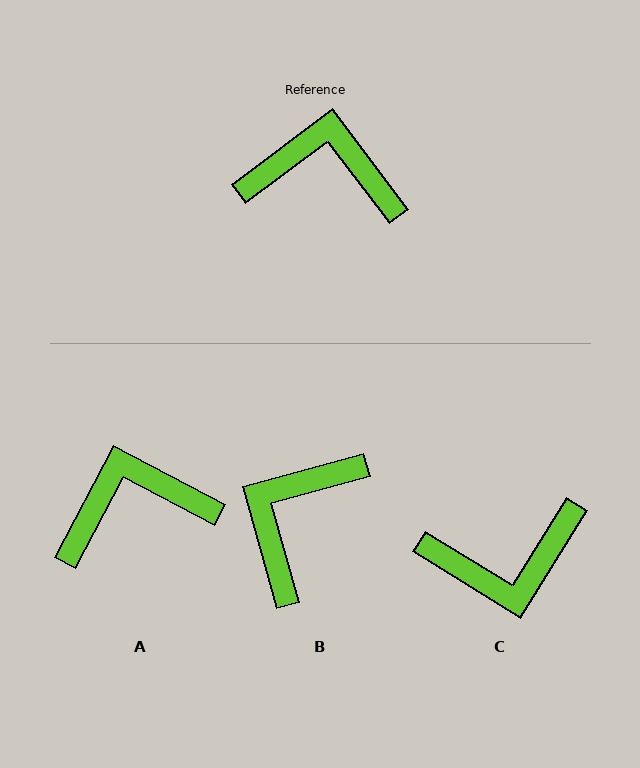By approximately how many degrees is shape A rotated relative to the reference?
Approximately 25 degrees counter-clockwise.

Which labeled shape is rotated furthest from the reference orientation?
C, about 159 degrees away.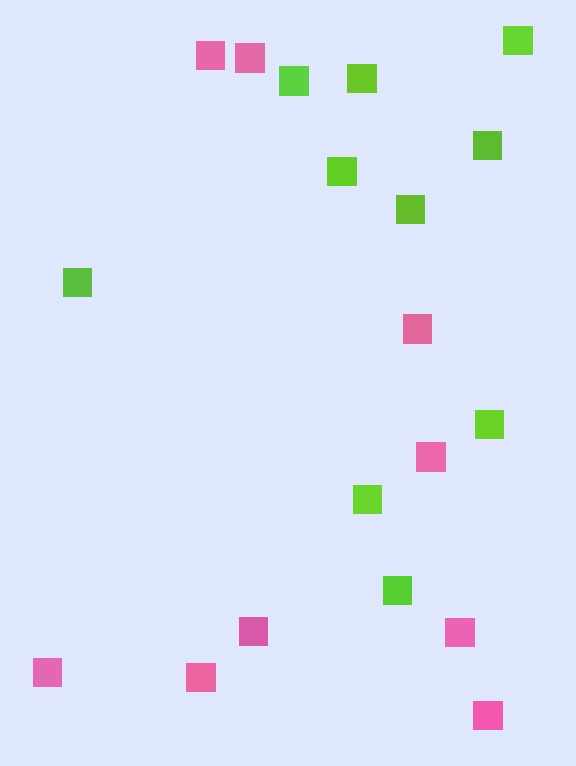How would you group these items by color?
There are 2 groups: one group of pink squares (9) and one group of lime squares (10).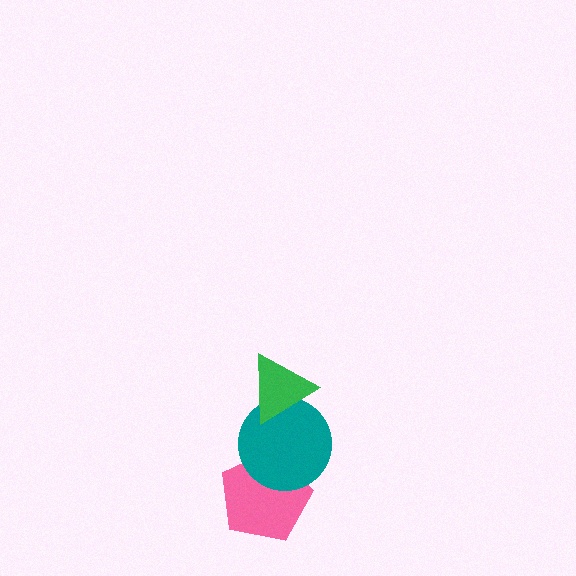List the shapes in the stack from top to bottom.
From top to bottom: the green triangle, the teal circle, the pink pentagon.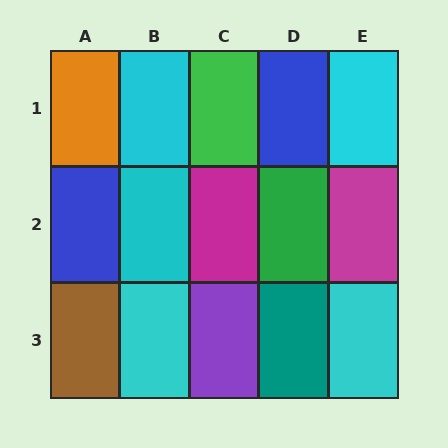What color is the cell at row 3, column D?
Teal.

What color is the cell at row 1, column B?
Cyan.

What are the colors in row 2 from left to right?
Blue, cyan, magenta, green, magenta.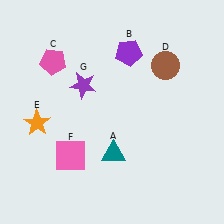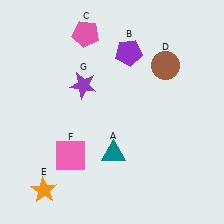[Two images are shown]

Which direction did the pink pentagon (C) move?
The pink pentagon (C) moved right.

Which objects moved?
The objects that moved are: the pink pentagon (C), the orange star (E).